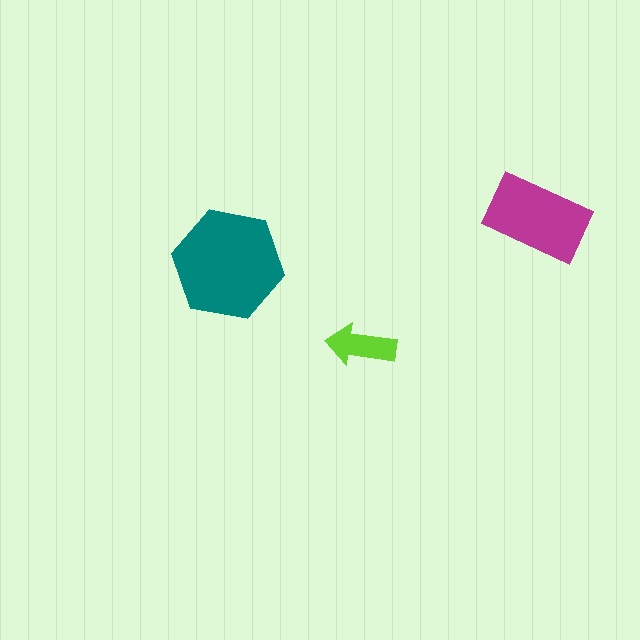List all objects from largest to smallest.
The teal hexagon, the magenta rectangle, the lime arrow.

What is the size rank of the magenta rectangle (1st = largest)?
2nd.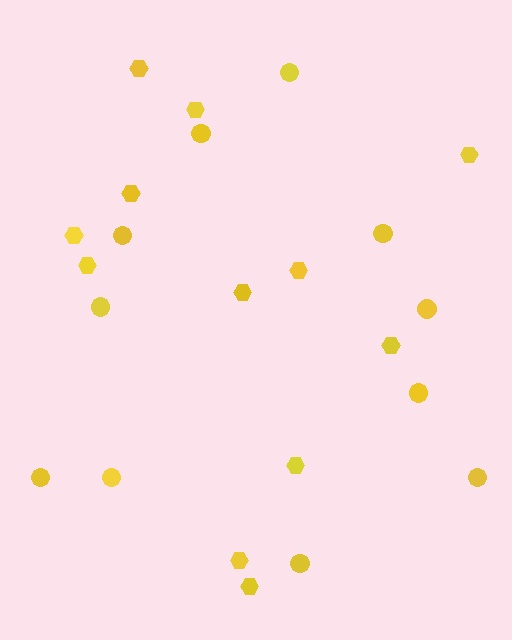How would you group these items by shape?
There are 2 groups: one group of circles (11) and one group of hexagons (12).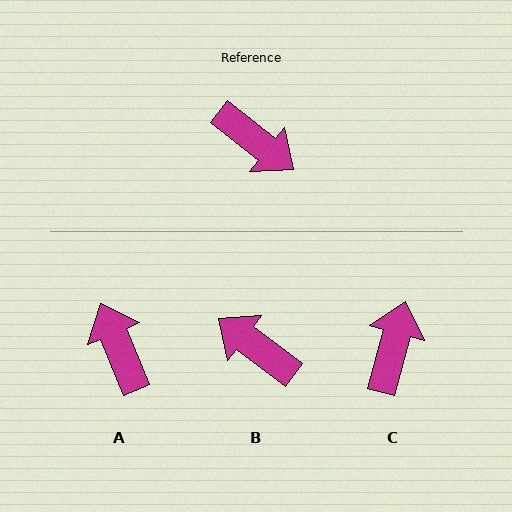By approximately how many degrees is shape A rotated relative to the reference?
Approximately 151 degrees counter-clockwise.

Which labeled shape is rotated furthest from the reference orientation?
B, about 179 degrees away.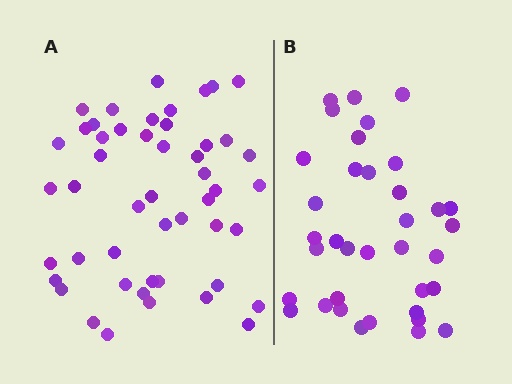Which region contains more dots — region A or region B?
Region A (the left region) has more dots.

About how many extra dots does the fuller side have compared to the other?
Region A has approximately 15 more dots than region B.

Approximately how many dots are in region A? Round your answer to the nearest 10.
About 50 dots. (The exact count is 49, which rounds to 50.)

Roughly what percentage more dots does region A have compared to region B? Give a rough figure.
About 35% more.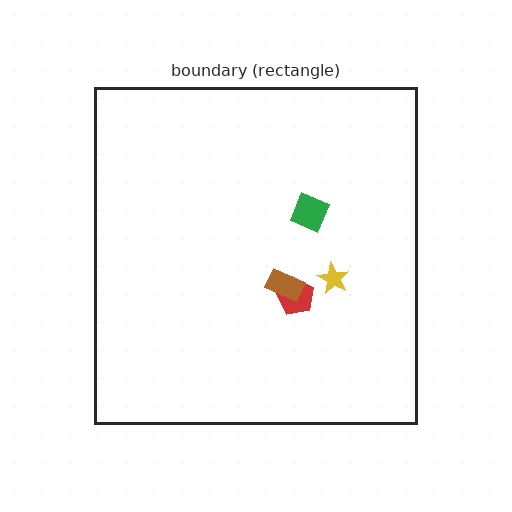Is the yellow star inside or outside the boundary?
Inside.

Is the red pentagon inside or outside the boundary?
Inside.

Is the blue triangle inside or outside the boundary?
Inside.